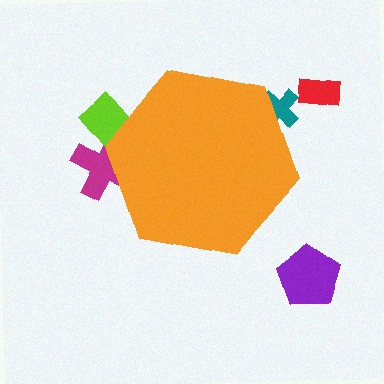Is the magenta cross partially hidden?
Yes, the magenta cross is partially hidden behind the orange hexagon.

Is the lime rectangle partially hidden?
Yes, the lime rectangle is partially hidden behind the orange hexagon.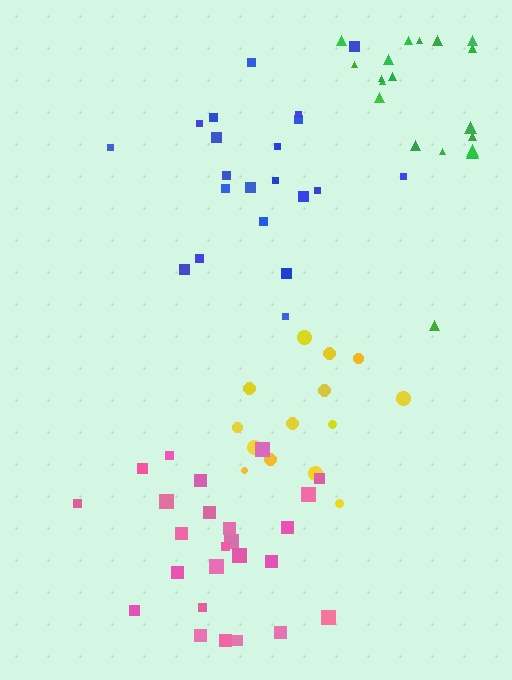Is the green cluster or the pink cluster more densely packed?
Pink.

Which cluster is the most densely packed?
Yellow.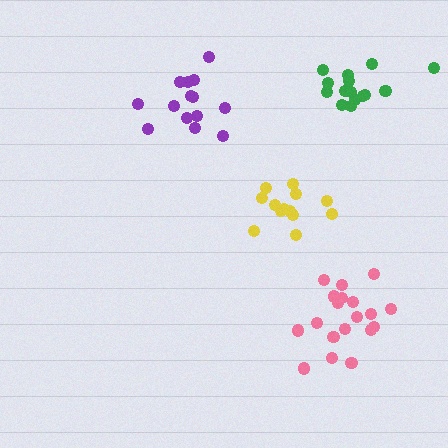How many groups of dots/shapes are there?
There are 4 groups.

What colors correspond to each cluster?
The clusters are colored: pink, yellow, purple, green.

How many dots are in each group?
Group 1: 19 dots, Group 2: 13 dots, Group 3: 14 dots, Group 4: 15 dots (61 total).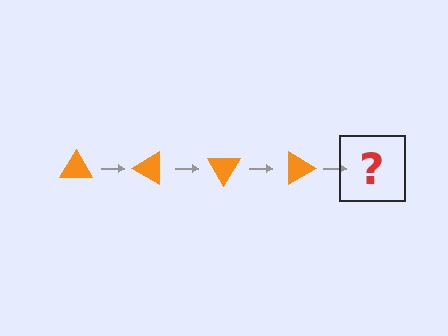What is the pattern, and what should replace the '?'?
The pattern is that the triangle rotates 30 degrees each step. The '?' should be an orange triangle rotated 120 degrees.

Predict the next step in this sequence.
The next step is an orange triangle rotated 120 degrees.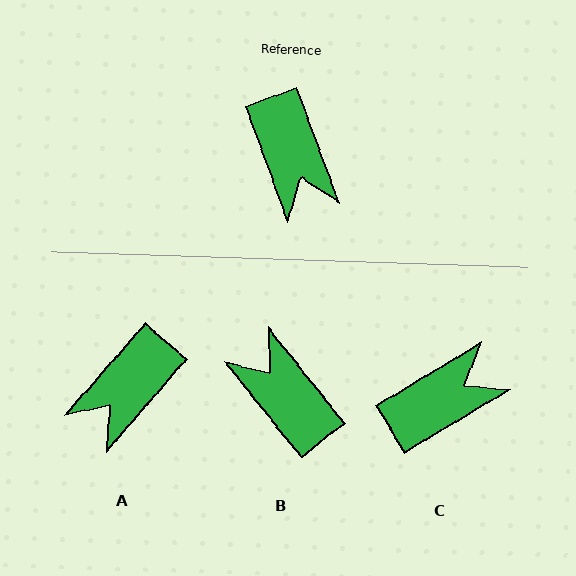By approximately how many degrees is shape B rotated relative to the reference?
Approximately 162 degrees clockwise.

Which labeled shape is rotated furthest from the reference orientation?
B, about 162 degrees away.